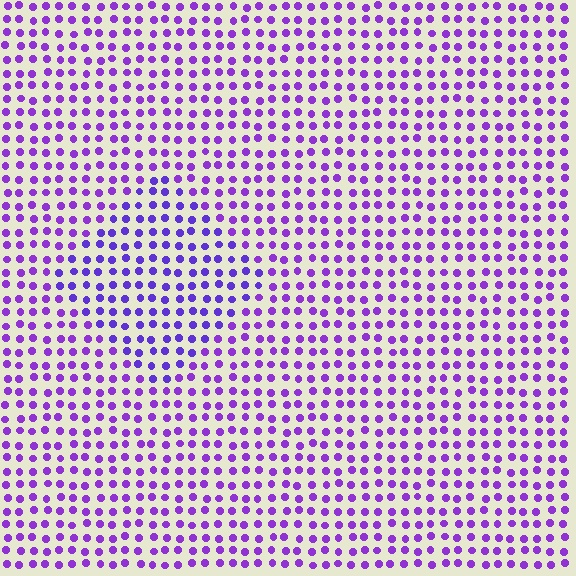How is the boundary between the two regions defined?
The boundary is defined purely by a slight shift in hue (about 19 degrees). Spacing, size, and orientation are identical on both sides.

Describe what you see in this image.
The image is filled with small purple elements in a uniform arrangement. A diamond-shaped region is visible where the elements are tinted to a slightly different hue, forming a subtle color boundary.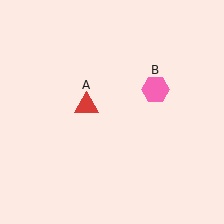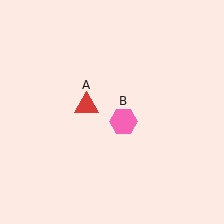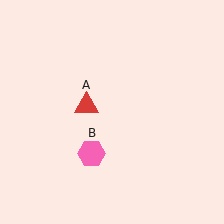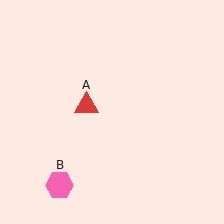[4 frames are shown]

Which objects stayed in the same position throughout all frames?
Red triangle (object A) remained stationary.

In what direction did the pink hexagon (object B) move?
The pink hexagon (object B) moved down and to the left.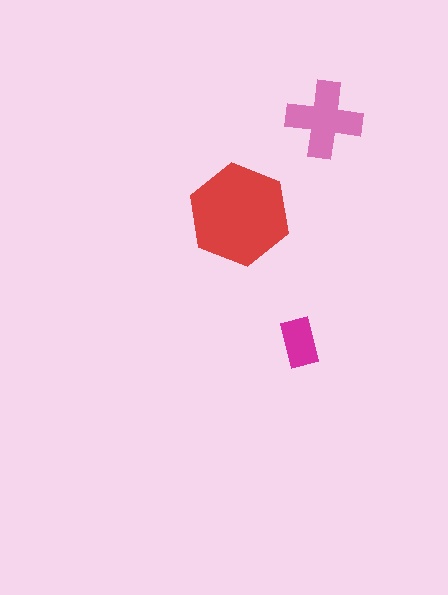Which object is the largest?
The red hexagon.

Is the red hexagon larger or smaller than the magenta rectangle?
Larger.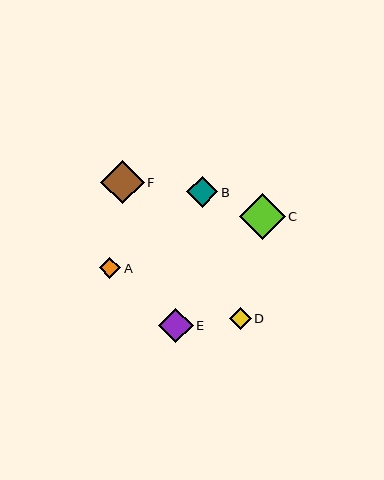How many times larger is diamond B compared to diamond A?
Diamond B is approximately 1.4 times the size of diamond A.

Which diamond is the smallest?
Diamond A is the smallest with a size of approximately 22 pixels.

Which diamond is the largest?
Diamond C is the largest with a size of approximately 46 pixels.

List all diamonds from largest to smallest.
From largest to smallest: C, F, E, B, D, A.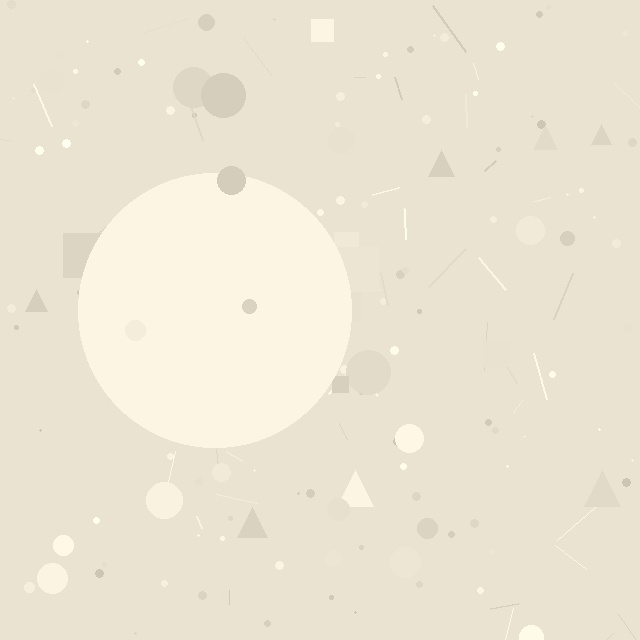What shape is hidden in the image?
A circle is hidden in the image.